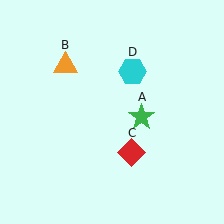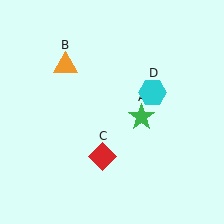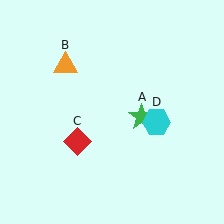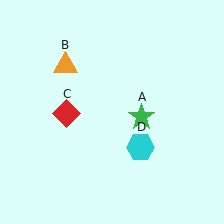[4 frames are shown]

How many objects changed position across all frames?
2 objects changed position: red diamond (object C), cyan hexagon (object D).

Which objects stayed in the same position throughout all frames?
Green star (object A) and orange triangle (object B) remained stationary.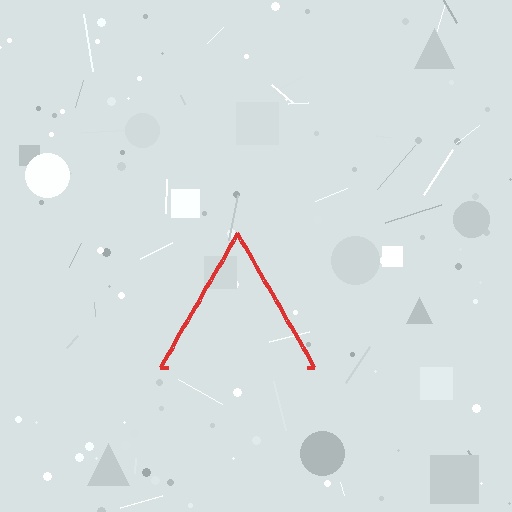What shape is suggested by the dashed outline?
The dashed outline suggests a triangle.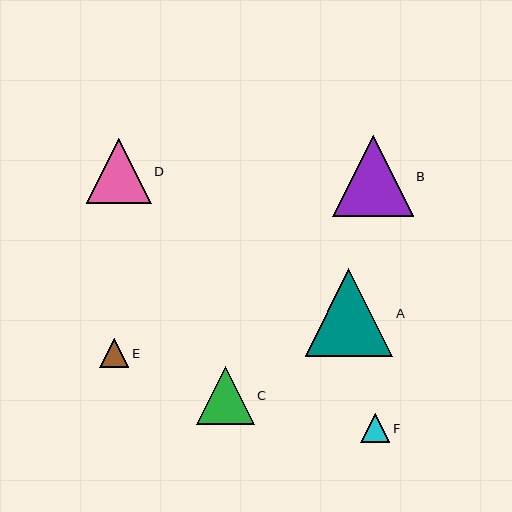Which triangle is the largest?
Triangle A is the largest with a size of approximately 88 pixels.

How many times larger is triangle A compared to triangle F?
Triangle A is approximately 3.0 times the size of triangle F.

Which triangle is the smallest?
Triangle E is the smallest with a size of approximately 29 pixels.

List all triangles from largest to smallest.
From largest to smallest: A, B, D, C, F, E.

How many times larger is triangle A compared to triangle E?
Triangle A is approximately 3.0 times the size of triangle E.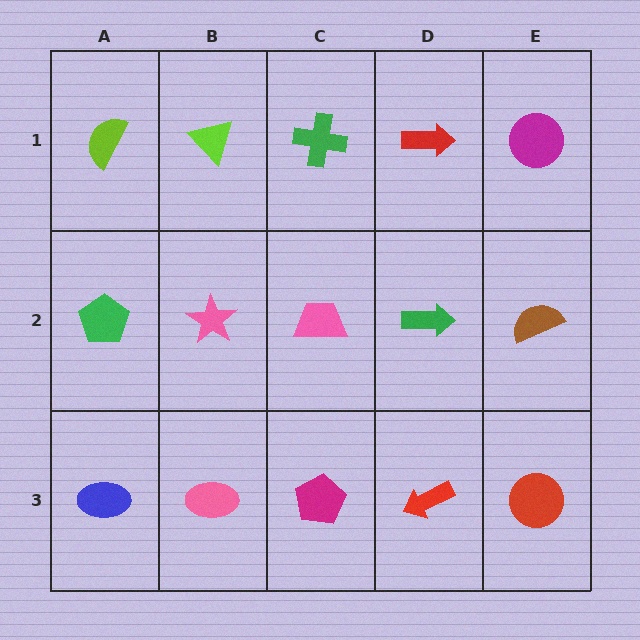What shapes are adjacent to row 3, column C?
A pink trapezoid (row 2, column C), a pink ellipse (row 3, column B), a red arrow (row 3, column D).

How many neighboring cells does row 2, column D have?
4.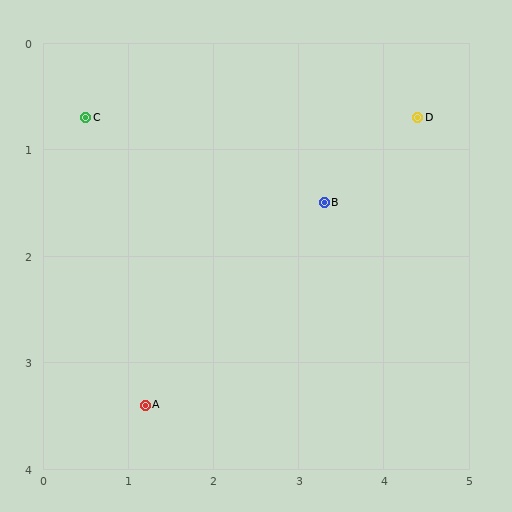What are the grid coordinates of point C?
Point C is at approximately (0.5, 0.7).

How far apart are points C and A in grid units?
Points C and A are about 2.8 grid units apart.